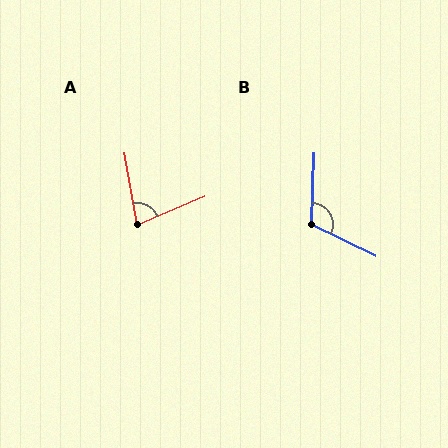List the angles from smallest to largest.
A (77°), B (114°).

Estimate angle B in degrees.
Approximately 114 degrees.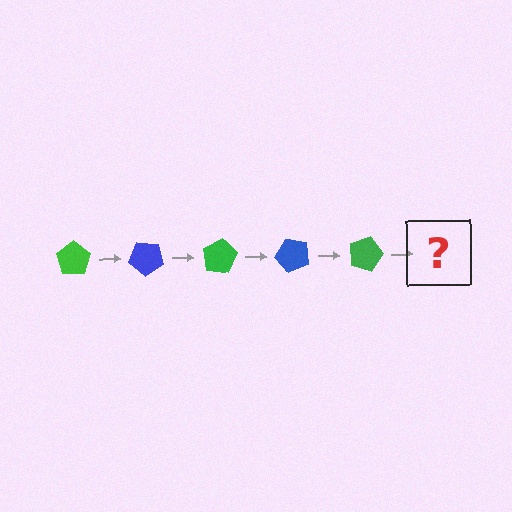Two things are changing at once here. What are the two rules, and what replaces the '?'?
The two rules are that it rotates 40 degrees each step and the color cycles through green and blue. The '?' should be a blue pentagon, rotated 200 degrees from the start.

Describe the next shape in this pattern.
It should be a blue pentagon, rotated 200 degrees from the start.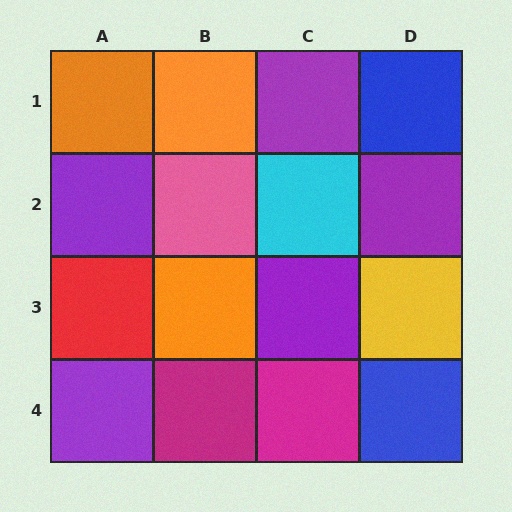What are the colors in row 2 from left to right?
Purple, pink, cyan, purple.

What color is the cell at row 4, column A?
Purple.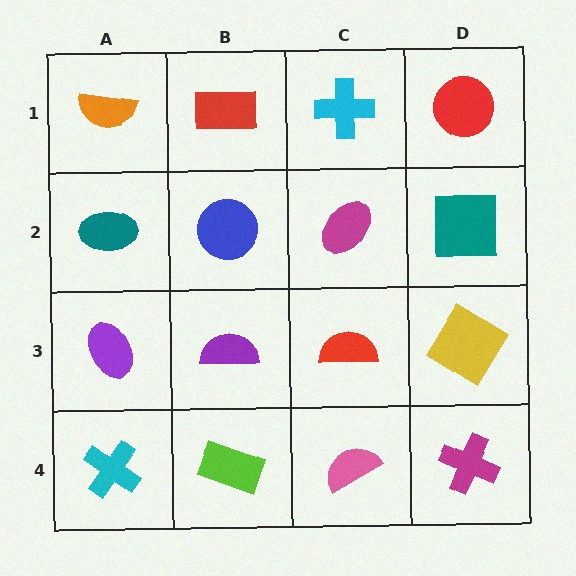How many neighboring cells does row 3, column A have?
3.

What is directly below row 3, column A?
A cyan cross.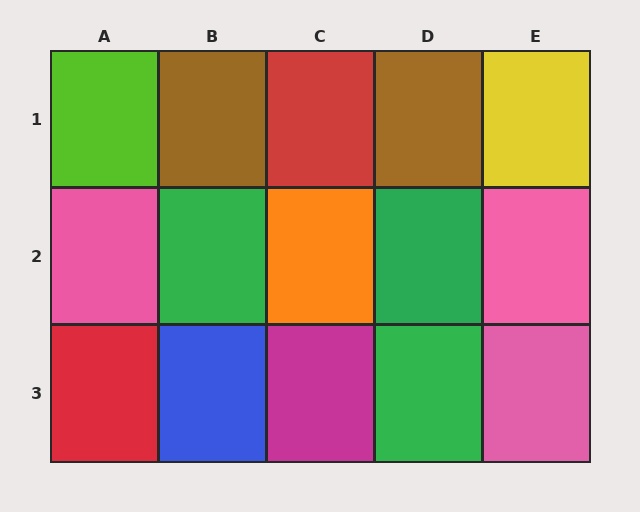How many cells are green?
3 cells are green.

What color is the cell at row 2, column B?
Green.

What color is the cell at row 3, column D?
Green.